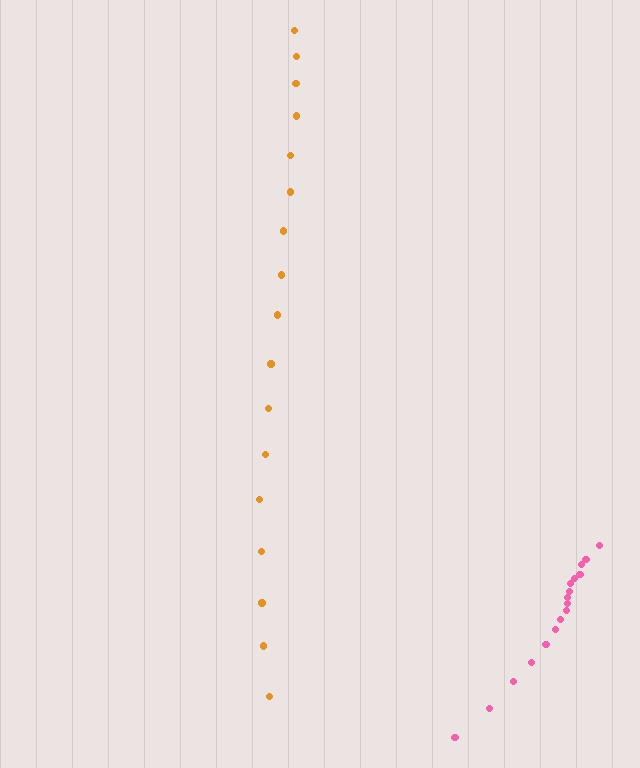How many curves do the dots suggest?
There are 2 distinct paths.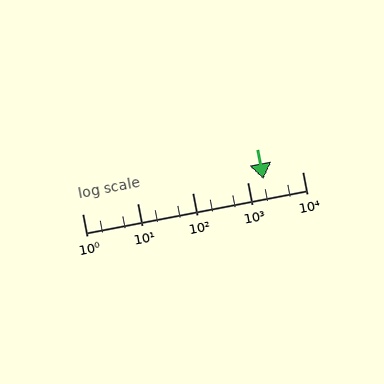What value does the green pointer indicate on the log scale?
The pointer indicates approximately 2000.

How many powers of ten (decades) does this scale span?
The scale spans 4 decades, from 1 to 10000.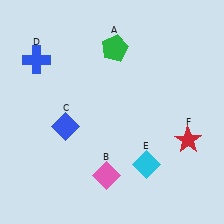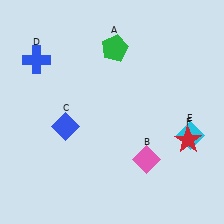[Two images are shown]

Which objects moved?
The objects that moved are: the pink diamond (B), the cyan diamond (E).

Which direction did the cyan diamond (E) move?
The cyan diamond (E) moved right.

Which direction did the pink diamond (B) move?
The pink diamond (B) moved right.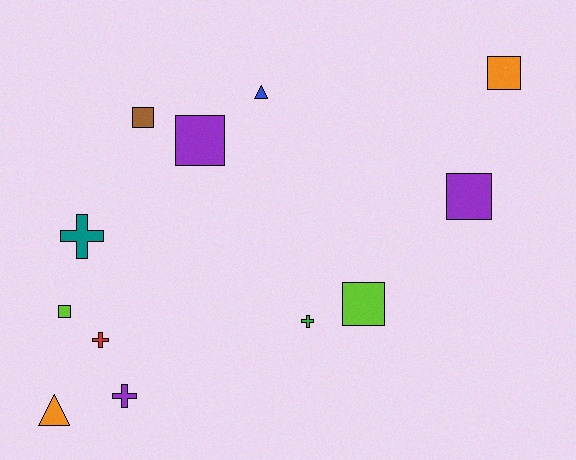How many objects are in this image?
There are 12 objects.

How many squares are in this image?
There are 6 squares.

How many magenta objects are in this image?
There are no magenta objects.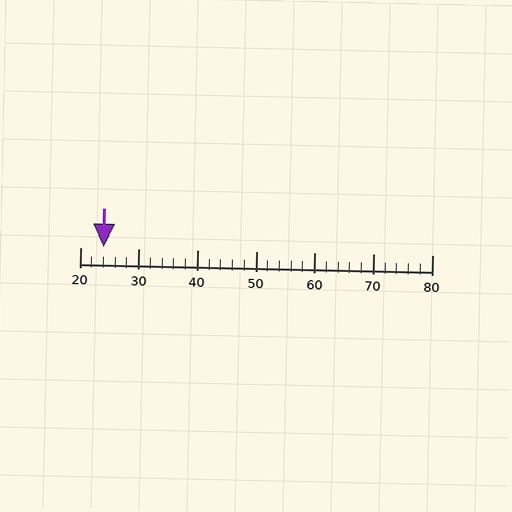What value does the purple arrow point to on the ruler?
The purple arrow points to approximately 24.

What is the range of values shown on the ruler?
The ruler shows values from 20 to 80.